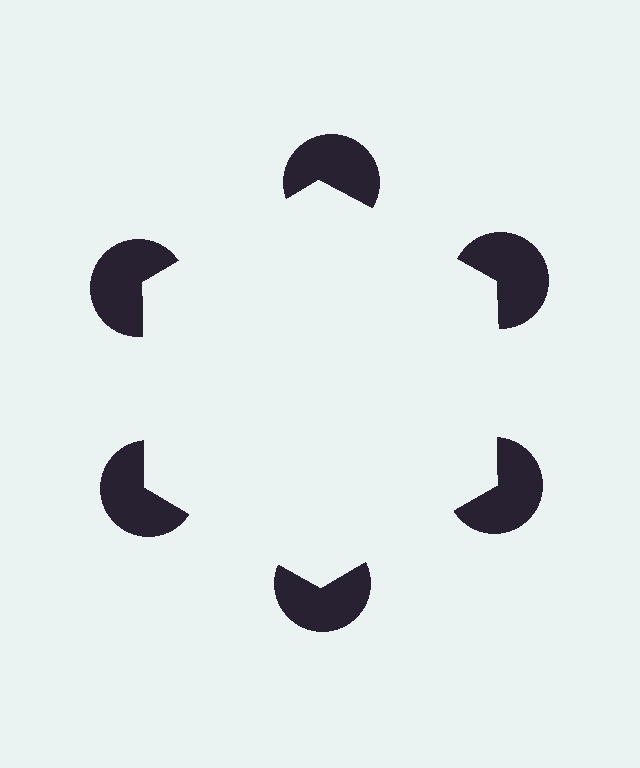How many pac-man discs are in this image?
There are 6 — one at each vertex of the illusory hexagon.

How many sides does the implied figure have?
6 sides.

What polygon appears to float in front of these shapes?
An illusory hexagon — its edges are inferred from the aligned wedge cuts in the pac-man discs, not physically drawn.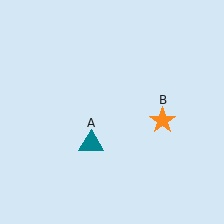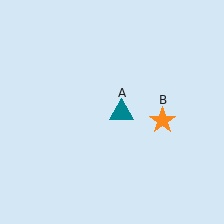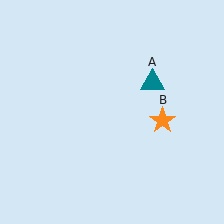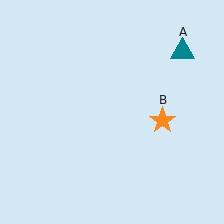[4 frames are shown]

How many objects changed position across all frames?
1 object changed position: teal triangle (object A).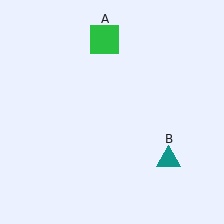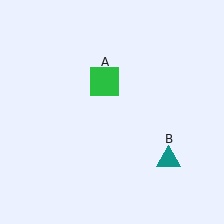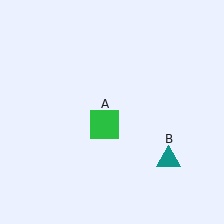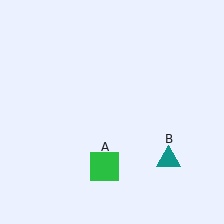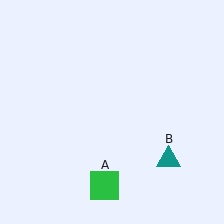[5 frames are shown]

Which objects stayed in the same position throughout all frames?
Teal triangle (object B) remained stationary.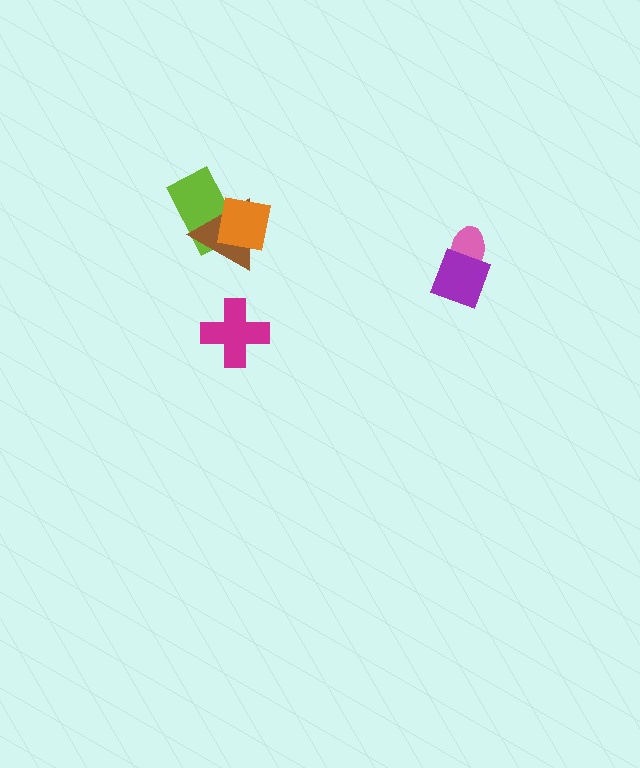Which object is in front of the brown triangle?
The orange square is in front of the brown triangle.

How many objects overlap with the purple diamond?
1 object overlaps with the purple diamond.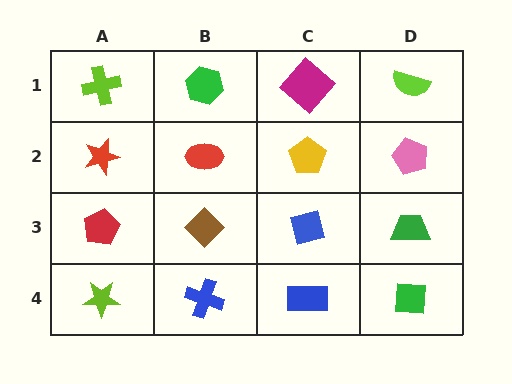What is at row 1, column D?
A lime semicircle.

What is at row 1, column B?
A green hexagon.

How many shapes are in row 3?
4 shapes.